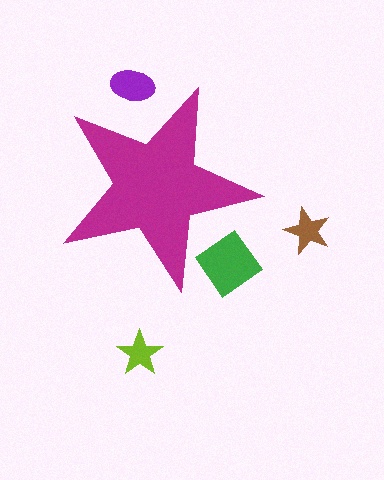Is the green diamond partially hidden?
Yes, the green diamond is partially hidden behind the magenta star.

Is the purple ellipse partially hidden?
Yes, the purple ellipse is partially hidden behind the magenta star.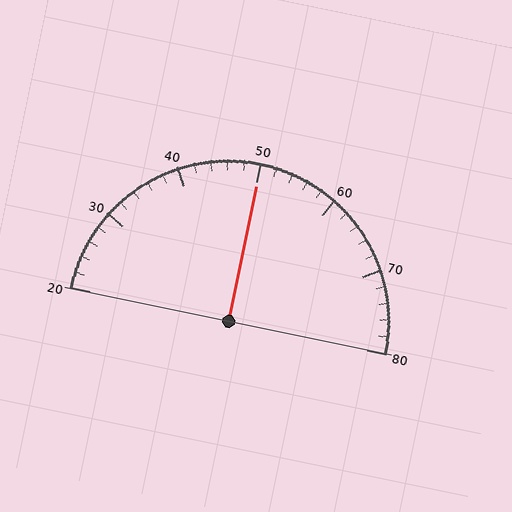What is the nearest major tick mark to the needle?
The nearest major tick mark is 50.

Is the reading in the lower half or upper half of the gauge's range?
The reading is in the upper half of the range (20 to 80).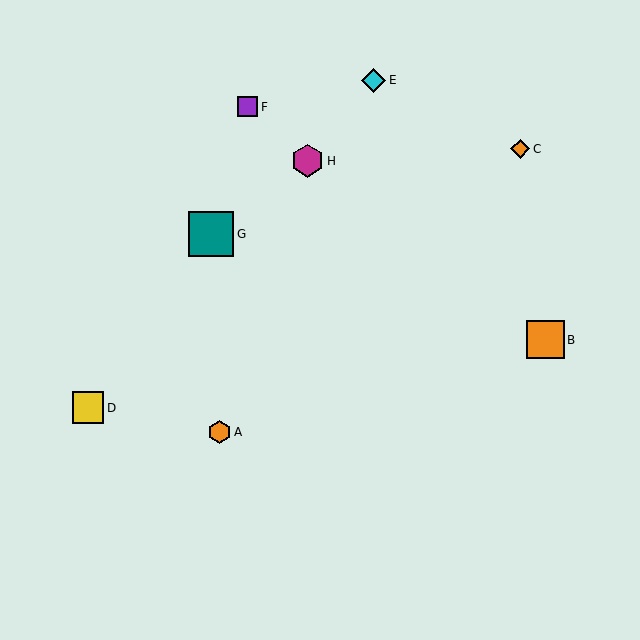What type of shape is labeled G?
Shape G is a teal square.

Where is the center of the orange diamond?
The center of the orange diamond is at (520, 149).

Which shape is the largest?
The teal square (labeled G) is the largest.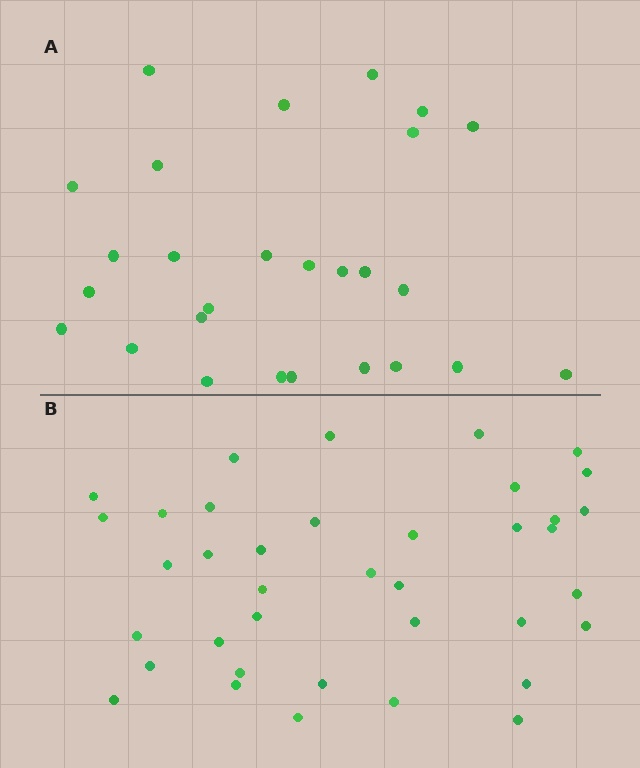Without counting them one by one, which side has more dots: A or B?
Region B (the bottom region) has more dots.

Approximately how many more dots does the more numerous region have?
Region B has roughly 12 or so more dots than region A.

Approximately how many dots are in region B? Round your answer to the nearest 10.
About 40 dots. (The exact count is 38, which rounds to 40.)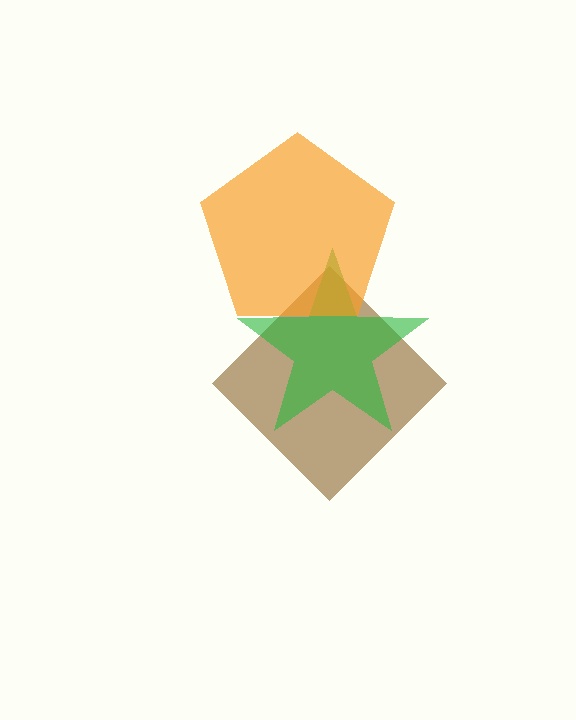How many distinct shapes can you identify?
There are 3 distinct shapes: a brown diamond, a green star, an orange pentagon.